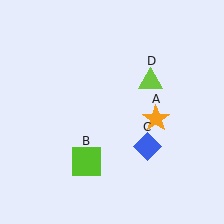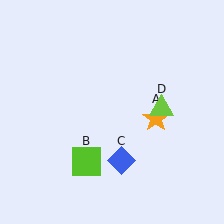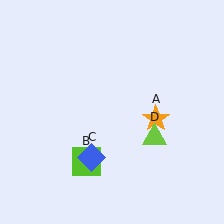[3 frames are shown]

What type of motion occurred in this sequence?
The blue diamond (object C), lime triangle (object D) rotated clockwise around the center of the scene.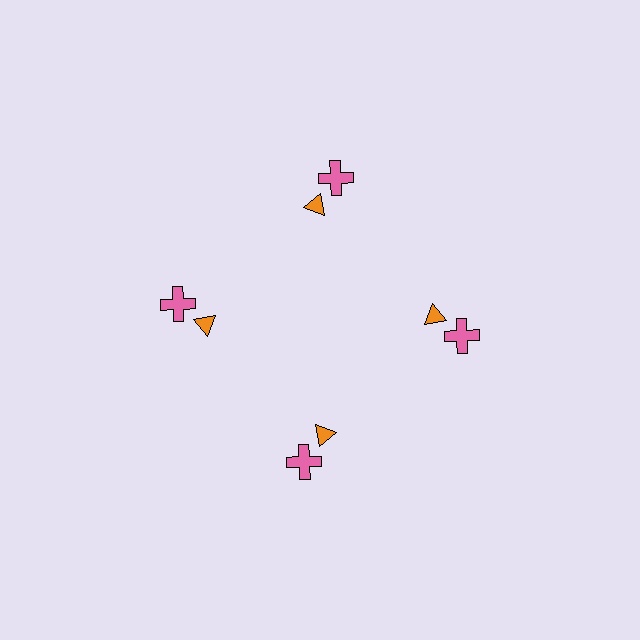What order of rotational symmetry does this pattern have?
This pattern has 4-fold rotational symmetry.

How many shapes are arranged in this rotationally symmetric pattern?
There are 8 shapes, arranged in 4 groups of 2.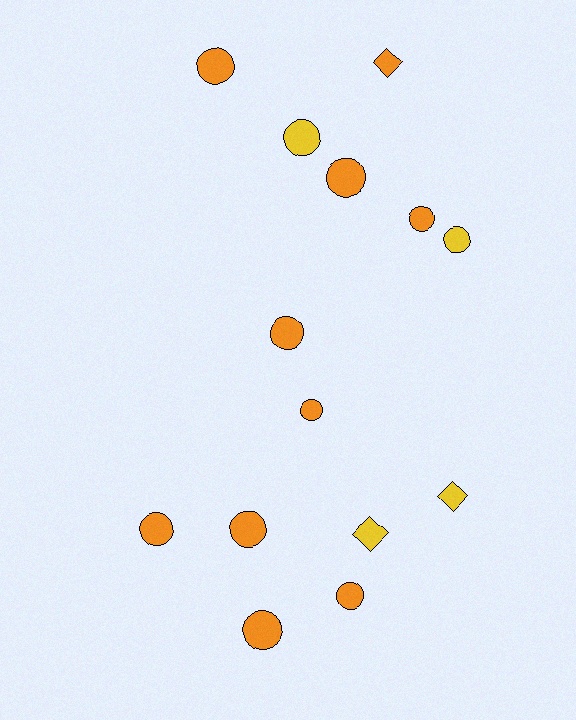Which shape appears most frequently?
Circle, with 11 objects.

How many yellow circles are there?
There are 2 yellow circles.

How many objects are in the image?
There are 14 objects.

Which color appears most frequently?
Orange, with 10 objects.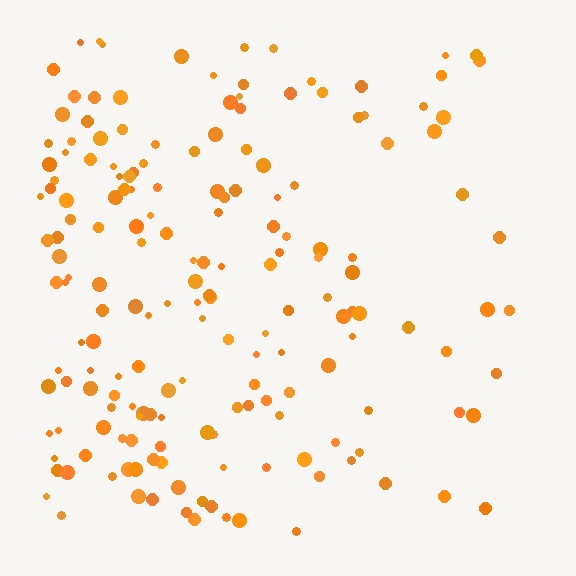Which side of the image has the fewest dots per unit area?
The right.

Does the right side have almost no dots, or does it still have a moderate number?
Still a moderate number, just noticeably fewer than the left.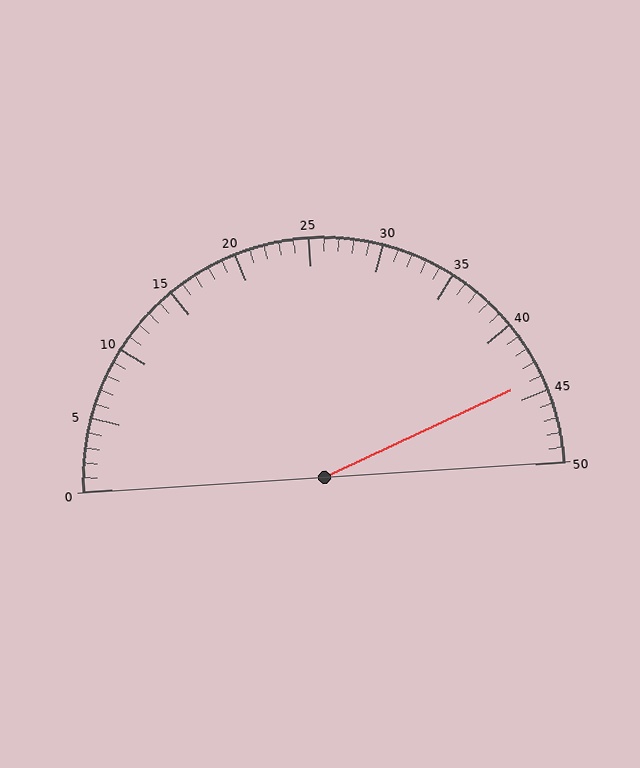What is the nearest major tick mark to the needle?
The nearest major tick mark is 45.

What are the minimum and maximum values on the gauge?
The gauge ranges from 0 to 50.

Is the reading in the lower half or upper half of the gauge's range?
The reading is in the upper half of the range (0 to 50).